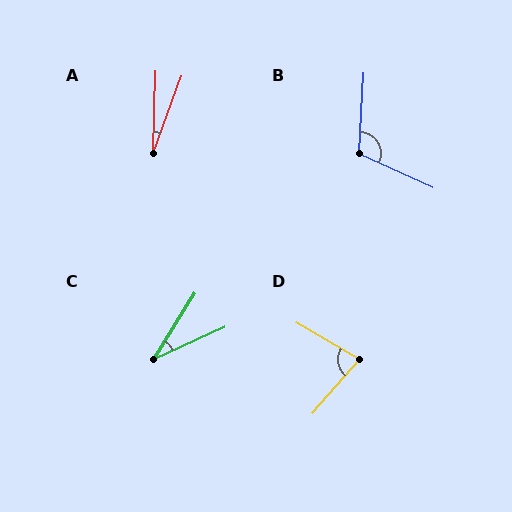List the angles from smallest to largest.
A (18°), C (33°), D (80°), B (111°).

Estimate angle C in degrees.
Approximately 33 degrees.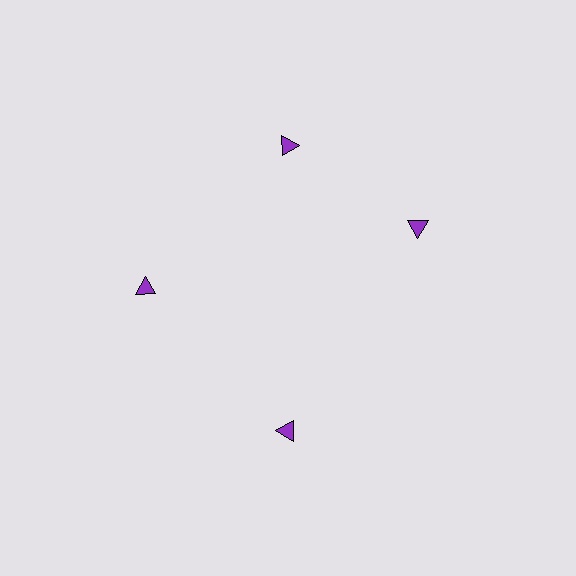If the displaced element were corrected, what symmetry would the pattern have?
It would have 4-fold rotational symmetry — the pattern would map onto itself every 90 degrees.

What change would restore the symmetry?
The symmetry would be restored by rotating it back into even spacing with its neighbors so that all 4 triangles sit at equal angles and equal distance from the center.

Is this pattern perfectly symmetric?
No. The 4 purple triangles are arranged in a ring, but one element near the 3 o'clock position is rotated out of alignment along the ring, breaking the 4-fold rotational symmetry.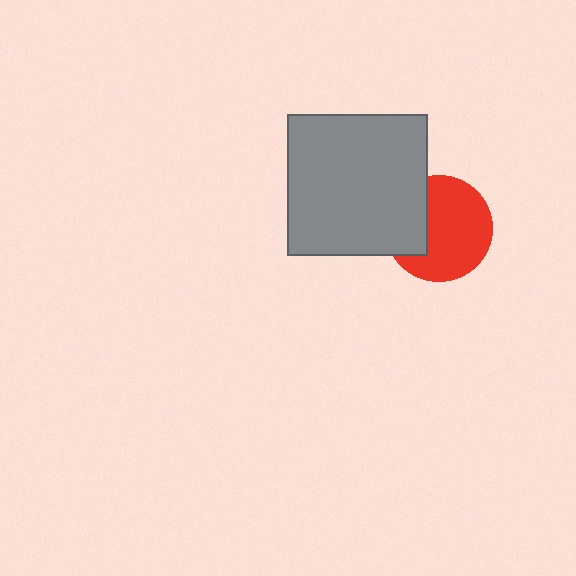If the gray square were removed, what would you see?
You would see the complete red circle.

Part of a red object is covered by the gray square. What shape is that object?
It is a circle.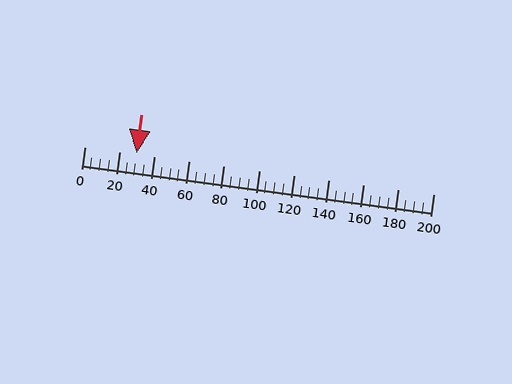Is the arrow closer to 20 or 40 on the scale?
The arrow is closer to 40.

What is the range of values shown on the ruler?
The ruler shows values from 0 to 200.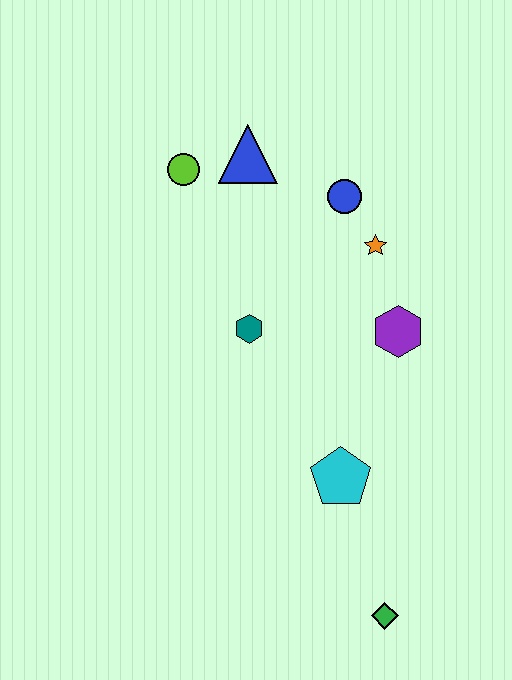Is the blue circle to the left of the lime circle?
No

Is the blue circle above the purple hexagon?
Yes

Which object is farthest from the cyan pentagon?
The lime circle is farthest from the cyan pentagon.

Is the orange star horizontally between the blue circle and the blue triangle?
No